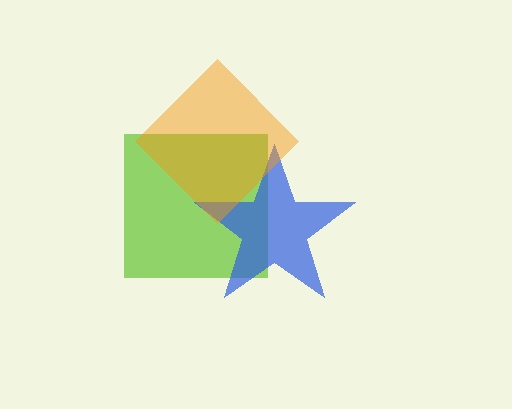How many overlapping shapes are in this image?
There are 3 overlapping shapes in the image.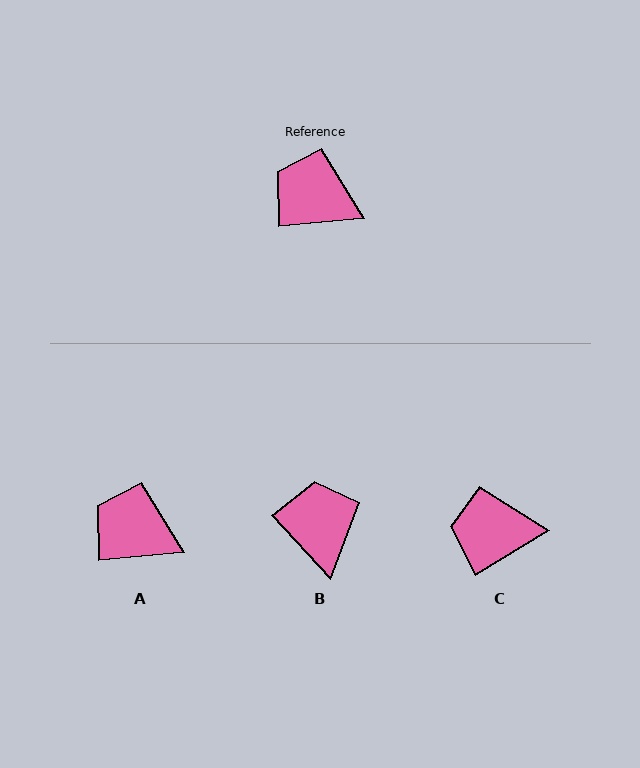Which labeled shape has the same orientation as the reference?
A.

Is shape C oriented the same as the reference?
No, it is off by about 26 degrees.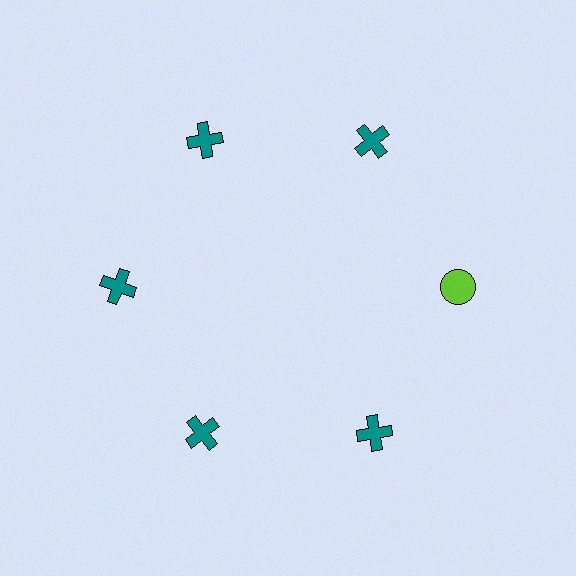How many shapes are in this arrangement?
There are 6 shapes arranged in a ring pattern.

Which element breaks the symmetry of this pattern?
The lime circle at roughly the 3 o'clock position breaks the symmetry. All other shapes are teal crosses.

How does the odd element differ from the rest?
It differs in both color (lime instead of teal) and shape (circle instead of cross).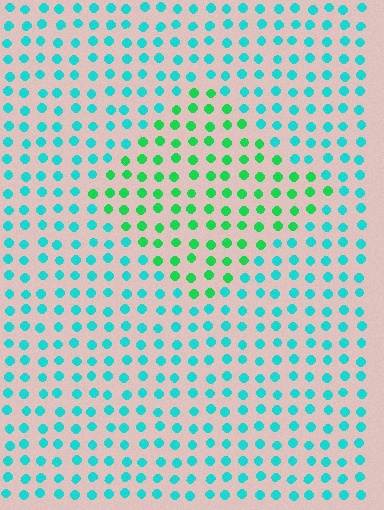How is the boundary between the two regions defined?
The boundary is defined purely by a slight shift in hue (about 41 degrees). Spacing, size, and orientation are identical on both sides.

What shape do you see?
I see a diamond.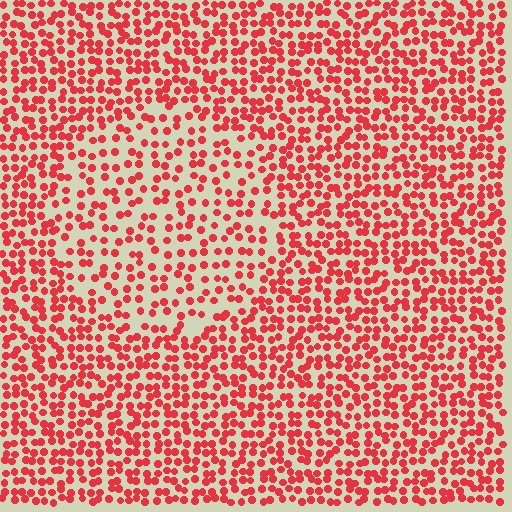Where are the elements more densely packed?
The elements are more densely packed outside the circle boundary.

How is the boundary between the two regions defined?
The boundary is defined by a change in element density (approximately 1.7x ratio). All elements are the same color, size, and shape.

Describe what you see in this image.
The image contains small red elements arranged at two different densities. A circle-shaped region is visible where the elements are less densely packed than the surrounding area.